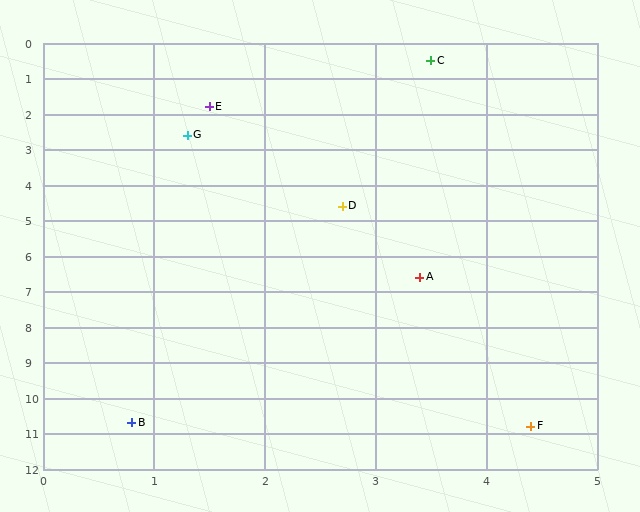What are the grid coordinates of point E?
Point E is at approximately (1.5, 1.8).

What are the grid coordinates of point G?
Point G is at approximately (1.3, 2.6).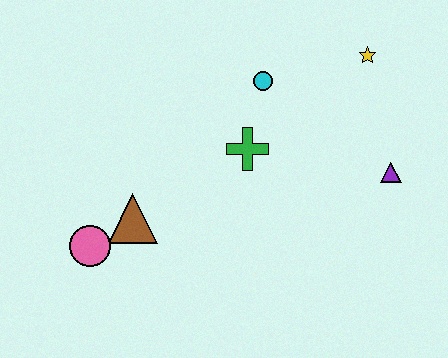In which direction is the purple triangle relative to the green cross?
The purple triangle is to the right of the green cross.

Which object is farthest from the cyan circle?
The pink circle is farthest from the cyan circle.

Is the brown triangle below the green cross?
Yes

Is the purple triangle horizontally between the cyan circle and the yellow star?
No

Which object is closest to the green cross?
The cyan circle is closest to the green cross.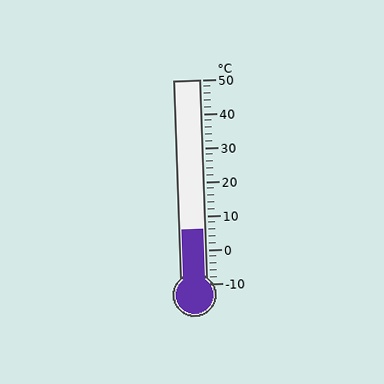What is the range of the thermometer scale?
The thermometer scale ranges from -10°C to 50°C.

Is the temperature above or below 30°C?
The temperature is below 30°C.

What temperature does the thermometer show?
The thermometer shows approximately 6°C.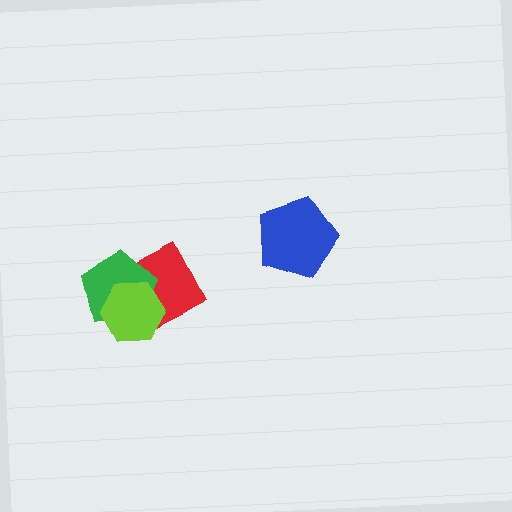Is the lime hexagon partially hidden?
No, no other shape covers it.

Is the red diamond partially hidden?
Yes, it is partially covered by another shape.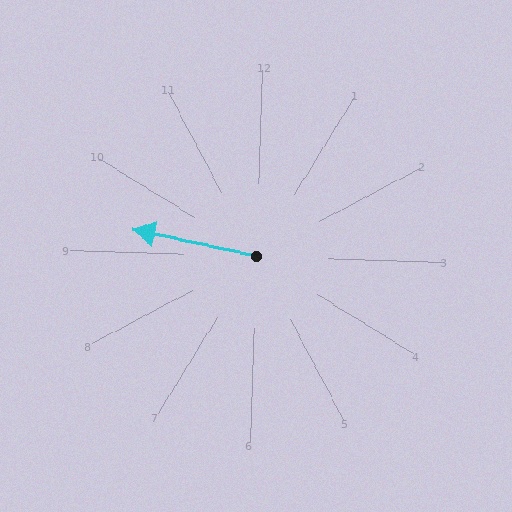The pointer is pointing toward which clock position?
Roughly 9 o'clock.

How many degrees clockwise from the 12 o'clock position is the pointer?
Approximately 280 degrees.